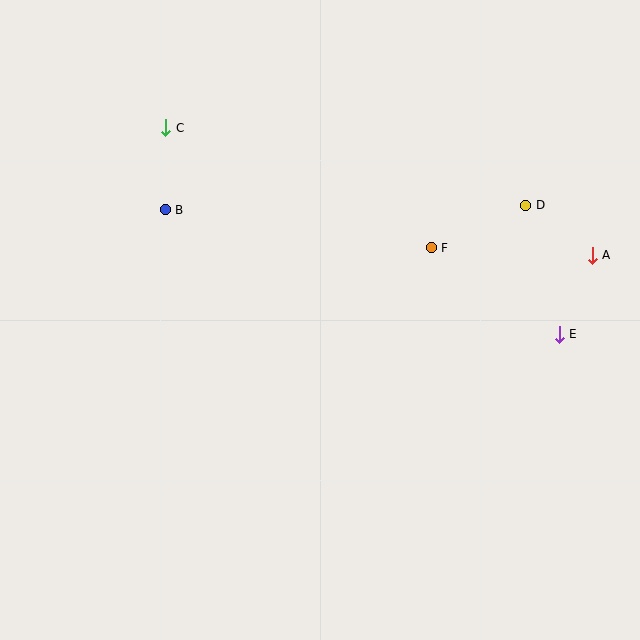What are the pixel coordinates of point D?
Point D is at (526, 205).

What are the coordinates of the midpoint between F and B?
The midpoint between F and B is at (298, 229).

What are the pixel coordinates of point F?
Point F is at (431, 248).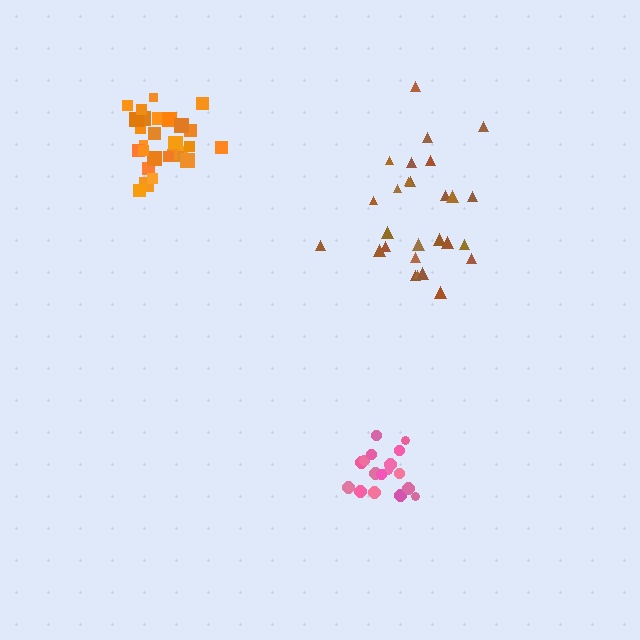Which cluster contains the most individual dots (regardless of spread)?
Orange (28).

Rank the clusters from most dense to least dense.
orange, pink, brown.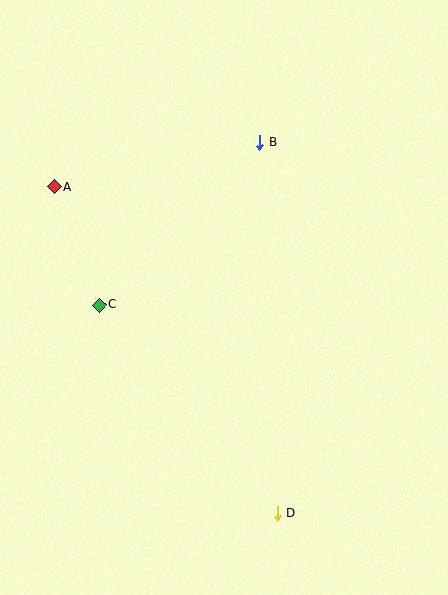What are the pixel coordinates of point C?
Point C is at (99, 305).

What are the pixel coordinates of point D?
Point D is at (277, 513).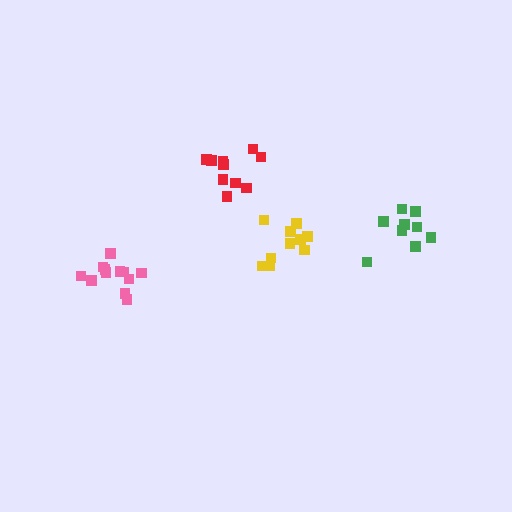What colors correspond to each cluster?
The clusters are colored: green, yellow, pink, red.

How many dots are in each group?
Group 1: 9 dots, Group 2: 10 dots, Group 3: 12 dots, Group 4: 10 dots (41 total).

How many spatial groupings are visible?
There are 4 spatial groupings.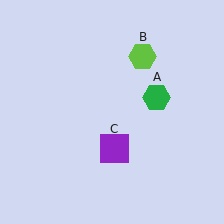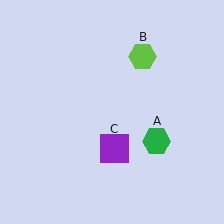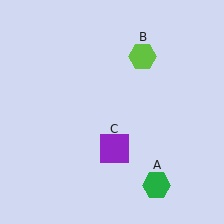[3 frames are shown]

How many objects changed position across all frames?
1 object changed position: green hexagon (object A).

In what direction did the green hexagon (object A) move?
The green hexagon (object A) moved down.